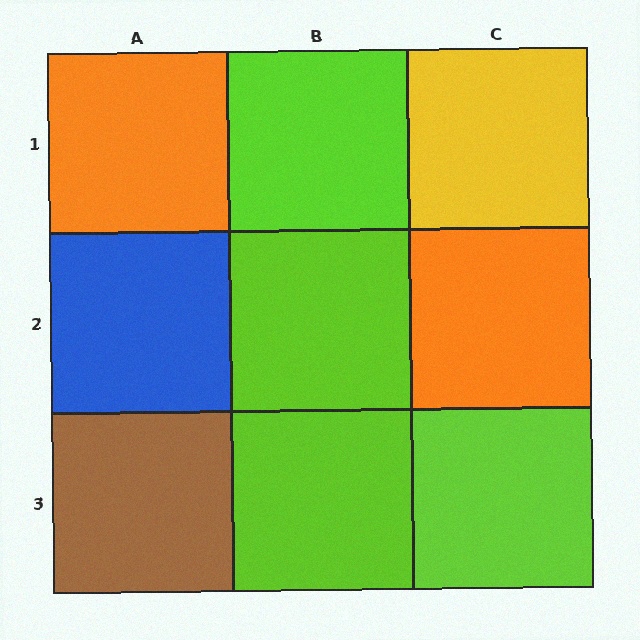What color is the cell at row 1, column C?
Yellow.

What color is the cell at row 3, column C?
Lime.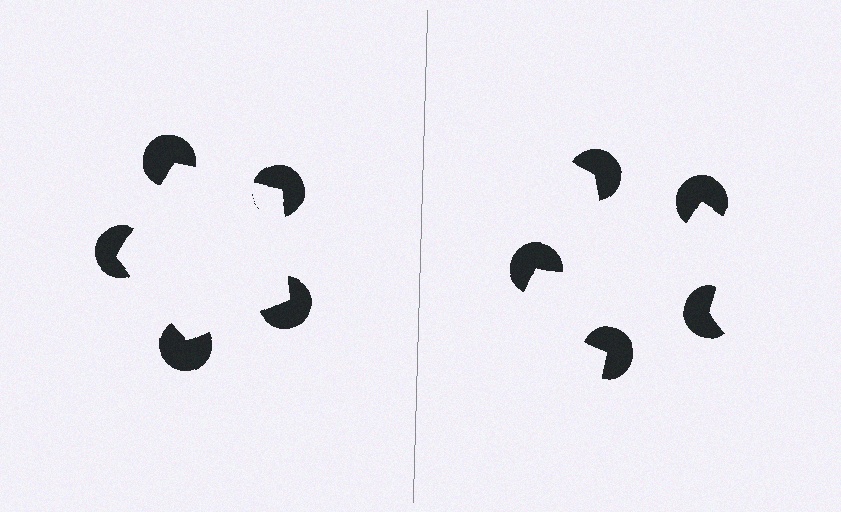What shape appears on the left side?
An illusory pentagon.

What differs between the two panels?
The pac-man discs are positioned identically on both sides; only the wedge orientations differ. On the left they align to a pentagon; on the right they are misaligned.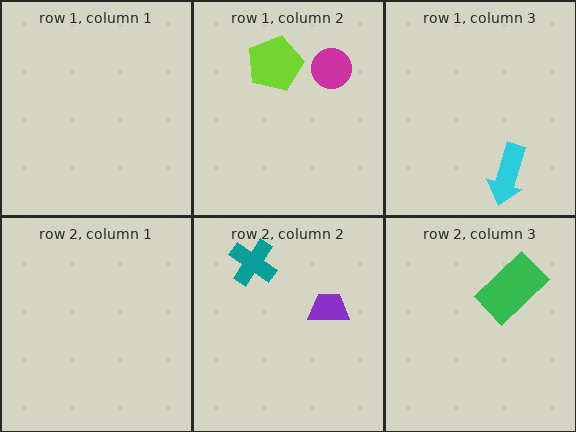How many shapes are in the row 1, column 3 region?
1.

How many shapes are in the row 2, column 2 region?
2.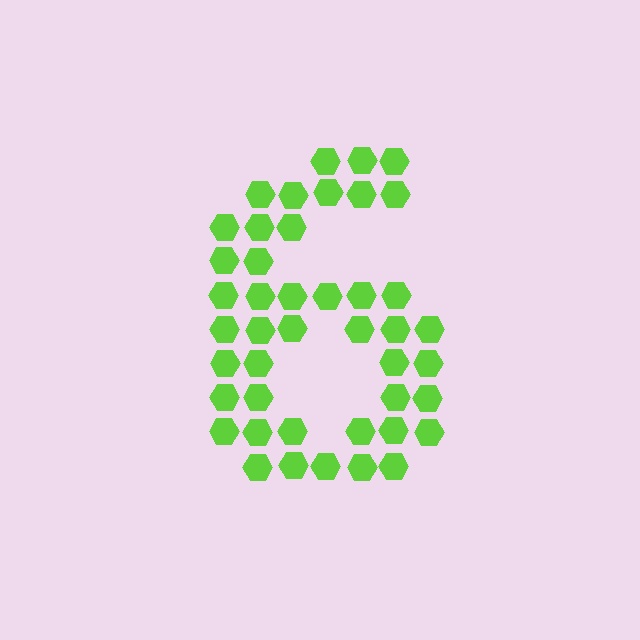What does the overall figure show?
The overall figure shows the digit 6.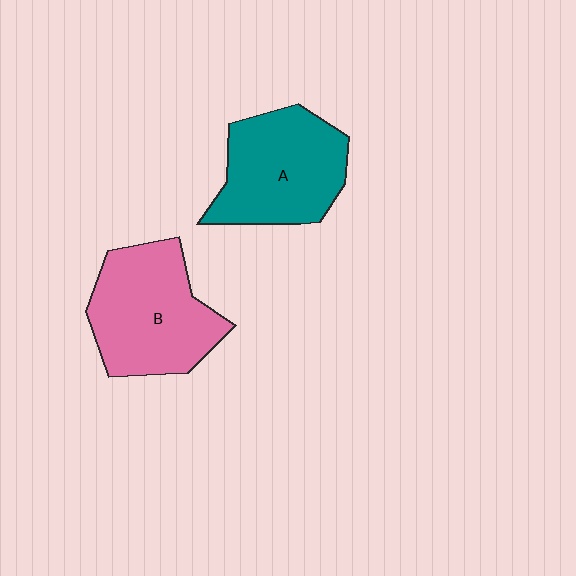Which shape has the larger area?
Shape B (pink).